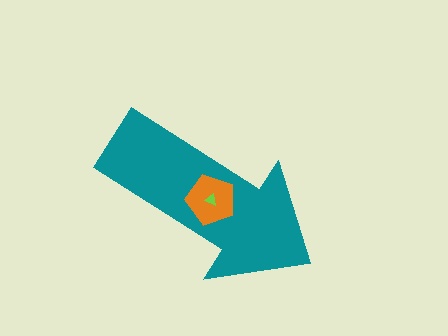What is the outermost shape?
The teal arrow.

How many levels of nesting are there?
3.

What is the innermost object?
The lime triangle.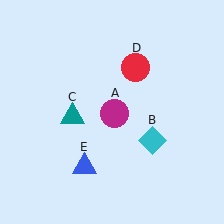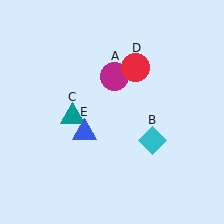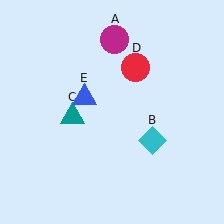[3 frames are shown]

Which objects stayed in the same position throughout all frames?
Cyan diamond (object B) and teal triangle (object C) and red circle (object D) remained stationary.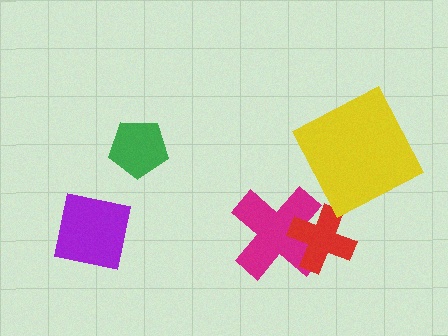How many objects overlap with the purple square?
0 objects overlap with the purple square.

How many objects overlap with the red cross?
1 object overlaps with the red cross.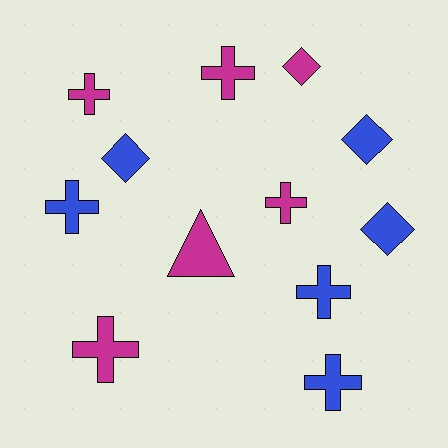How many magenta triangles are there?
There is 1 magenta triangle.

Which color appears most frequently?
Blue, with 6 objects.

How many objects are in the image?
There are 12 objects.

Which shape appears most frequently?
Cross, with 7 objects.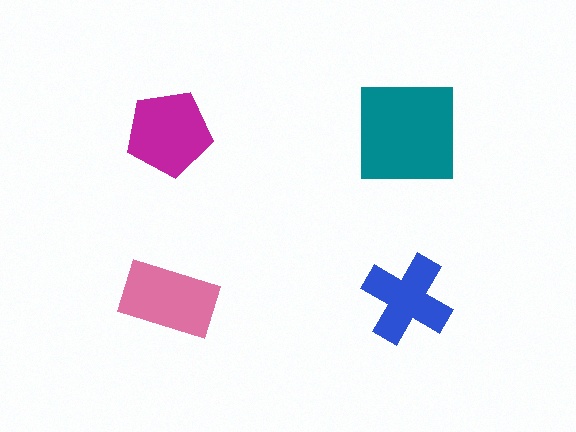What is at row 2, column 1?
A pink rectangle.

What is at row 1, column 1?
A magenta pentagon.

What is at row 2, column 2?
A blue cross.